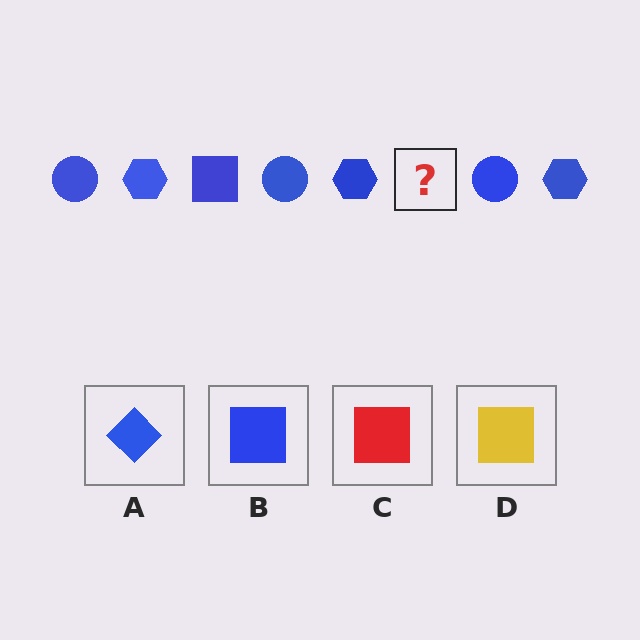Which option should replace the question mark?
Option B.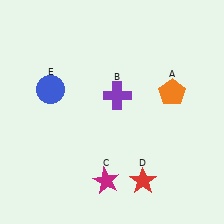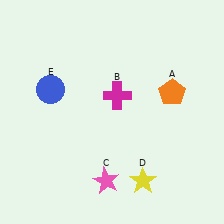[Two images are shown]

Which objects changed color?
B changed from purple to magenta. C changed from magenta to pink. D changed from red to yellow.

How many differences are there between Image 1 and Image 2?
There are 3 differences between the two images.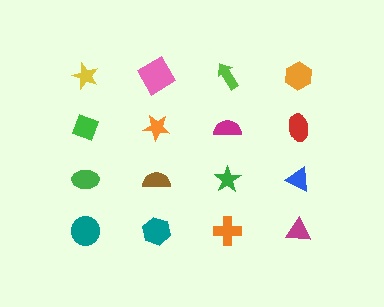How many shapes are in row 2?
4 shapes.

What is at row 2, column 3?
A magenta semicircle.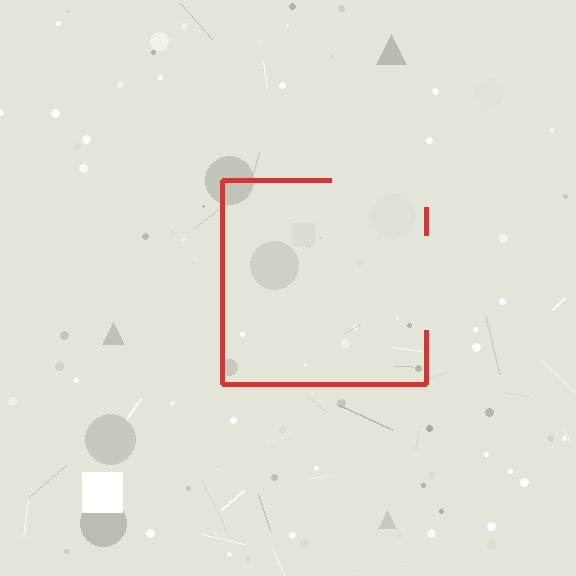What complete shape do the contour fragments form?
The contour fragments form a square.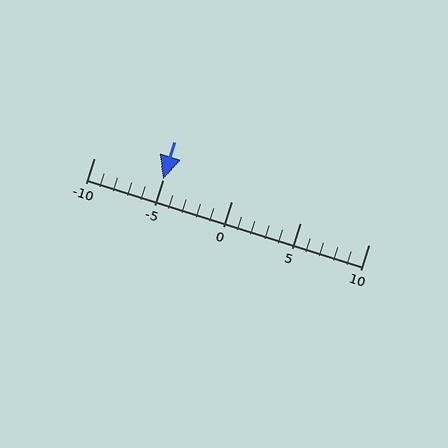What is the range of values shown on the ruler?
The ruler shows values from -10 to 10.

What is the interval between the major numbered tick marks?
The major tick marks are spaced 5 units apart.